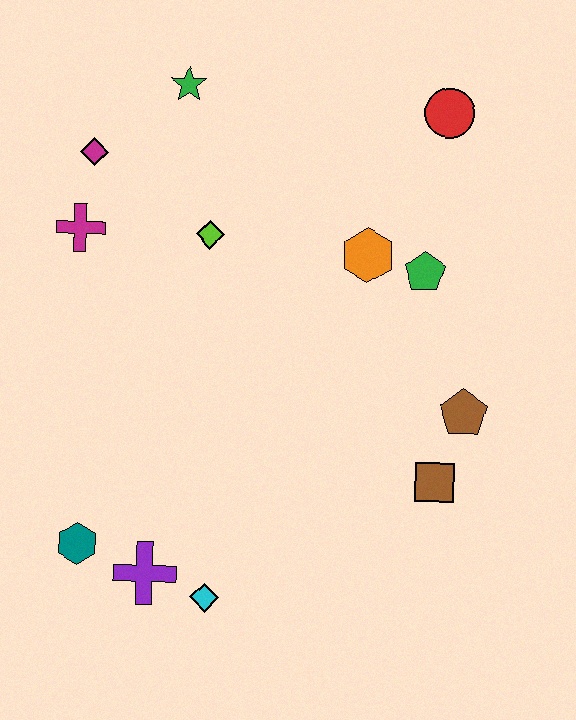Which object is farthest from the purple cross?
The red circle is farthest from the purple cross.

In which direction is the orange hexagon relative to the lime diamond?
The orange hexagon is to the right of the lime diamond.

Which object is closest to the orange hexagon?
The green pentagon is closest to the orange hexagon.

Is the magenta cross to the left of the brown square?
Yes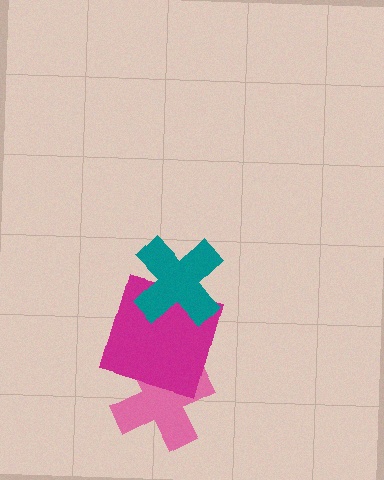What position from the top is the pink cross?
The pink cross is 3rd from the top.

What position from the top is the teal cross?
The teal cross is 1st from the top.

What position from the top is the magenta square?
The magenta square is 2nd from the top.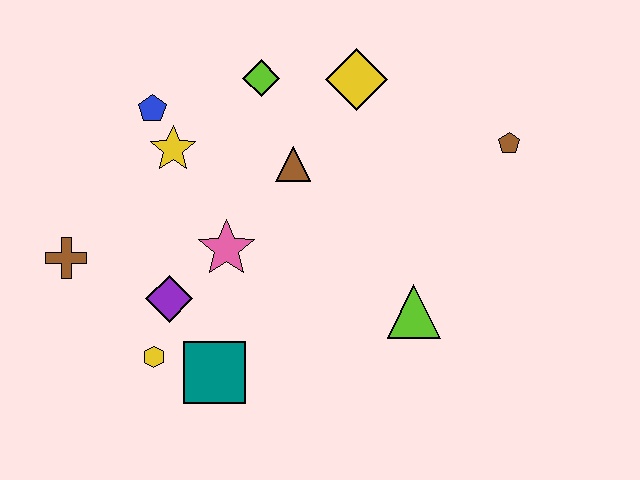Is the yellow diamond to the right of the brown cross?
Yes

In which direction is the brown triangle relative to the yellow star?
The brown triangle is to the right of the yellow star.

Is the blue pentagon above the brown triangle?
Yes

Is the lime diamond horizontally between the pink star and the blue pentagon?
No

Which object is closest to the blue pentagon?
The yellow star is closest to the blue pentagon.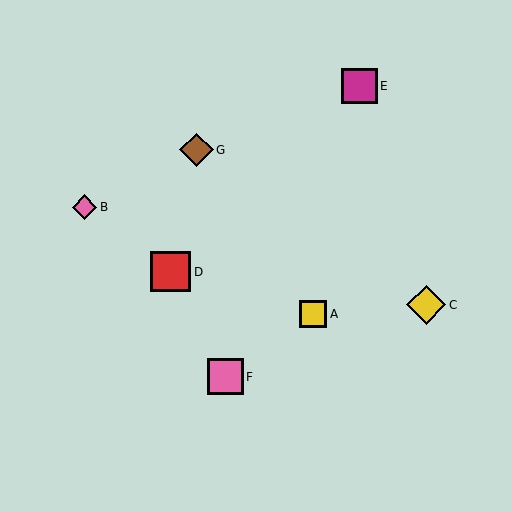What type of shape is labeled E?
Shape E is a magenta square.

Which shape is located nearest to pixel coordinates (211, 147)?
The brown diamond (labeled G) at (197, 150) is nearest to that location.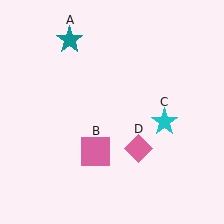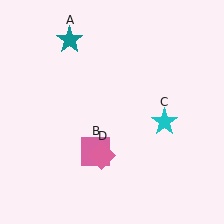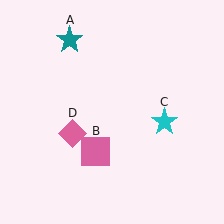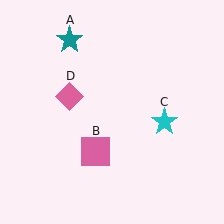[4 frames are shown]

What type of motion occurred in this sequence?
The pink diamond (object D) rotated clockwise around the center of the scene.